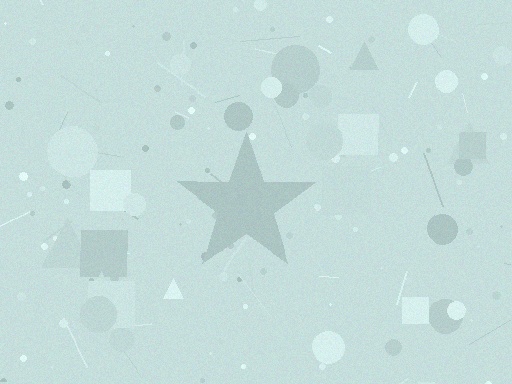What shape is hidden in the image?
A star is hidden in the image.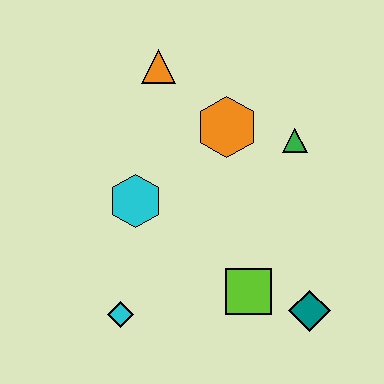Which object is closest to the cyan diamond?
The cyan hexagon is closest to the cyan diamond.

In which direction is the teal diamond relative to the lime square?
The teal diamond is to the right of the lime square.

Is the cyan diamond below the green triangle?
Yes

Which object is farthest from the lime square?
The orange triangle is farthest from the lime square.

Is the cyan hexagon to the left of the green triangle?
Yes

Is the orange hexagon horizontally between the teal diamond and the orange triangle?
Yes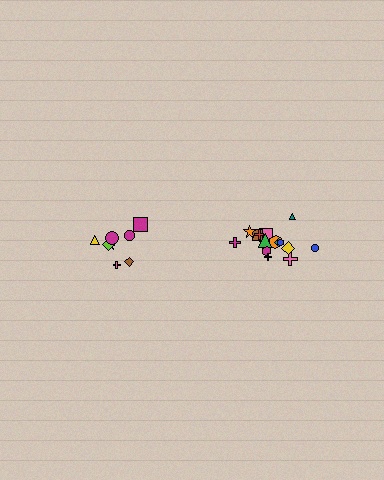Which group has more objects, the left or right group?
The right group.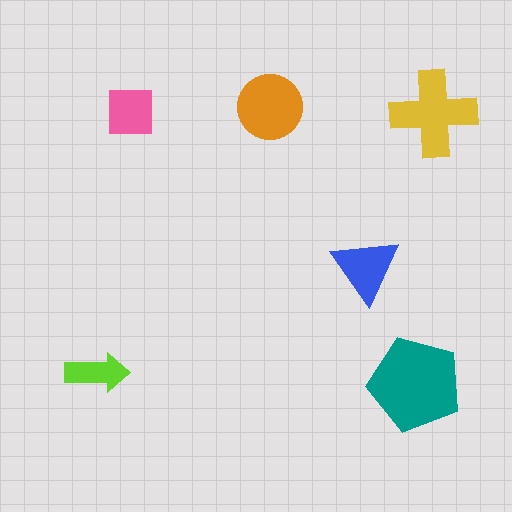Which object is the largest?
The teal pentagon.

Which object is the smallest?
The lime arrow.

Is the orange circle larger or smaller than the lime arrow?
Larger.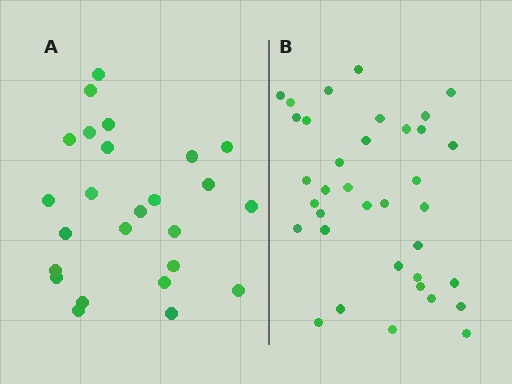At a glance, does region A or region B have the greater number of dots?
Region B (the right region) has more dots.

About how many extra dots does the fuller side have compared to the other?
Region B has roughly 12 or so more dots than region A.